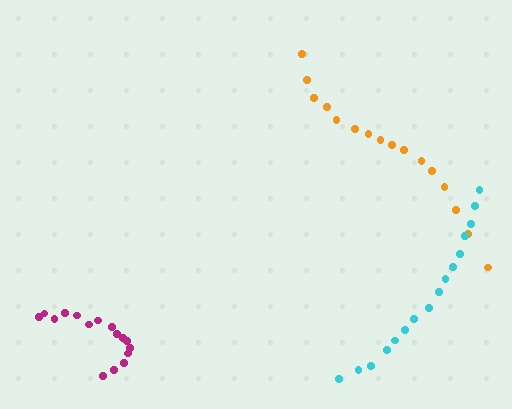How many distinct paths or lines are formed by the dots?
There are 3 distinct paths.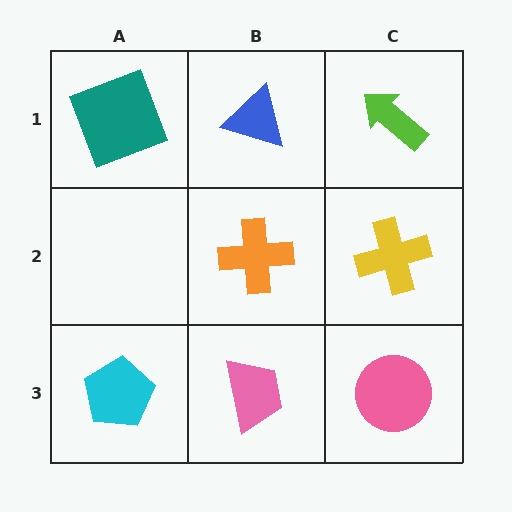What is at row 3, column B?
A pink trapezoid.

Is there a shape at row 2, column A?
No, that cell is empty.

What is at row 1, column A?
A teal square.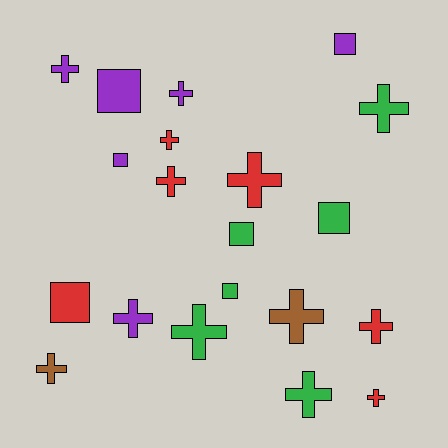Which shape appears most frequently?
Cross, with 13 objects.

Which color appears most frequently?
Green, with 6 objects.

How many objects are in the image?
There are 20 objects.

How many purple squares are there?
There are 3 purple squares.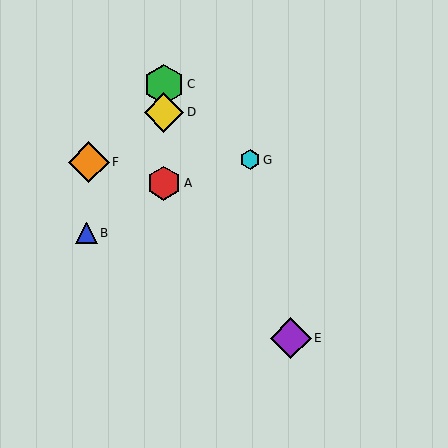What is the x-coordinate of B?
Object B is at x≈87.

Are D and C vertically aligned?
Yes, both are at x≈164.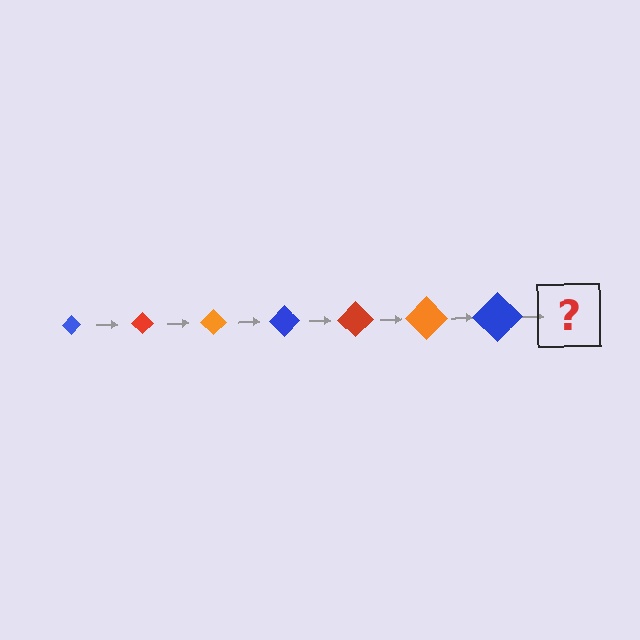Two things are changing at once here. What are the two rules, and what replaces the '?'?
The two rules are that the diamond grows larger each step and the color cycles through blue, red, and orange. The '?' should be a red diamond, larger than the previous one.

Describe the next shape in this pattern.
It should be a red diamond, larger than the previous one.